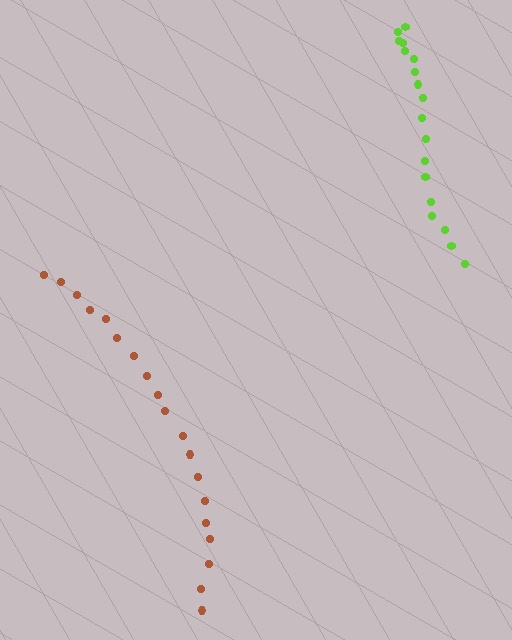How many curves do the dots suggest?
There are 2 distinct paths.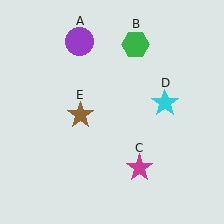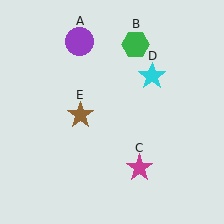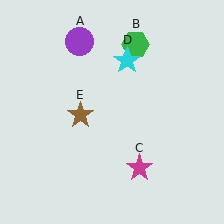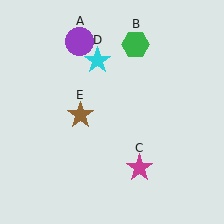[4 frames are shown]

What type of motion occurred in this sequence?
The cyan star (object D) rotated counterclockwise around the center of the scene.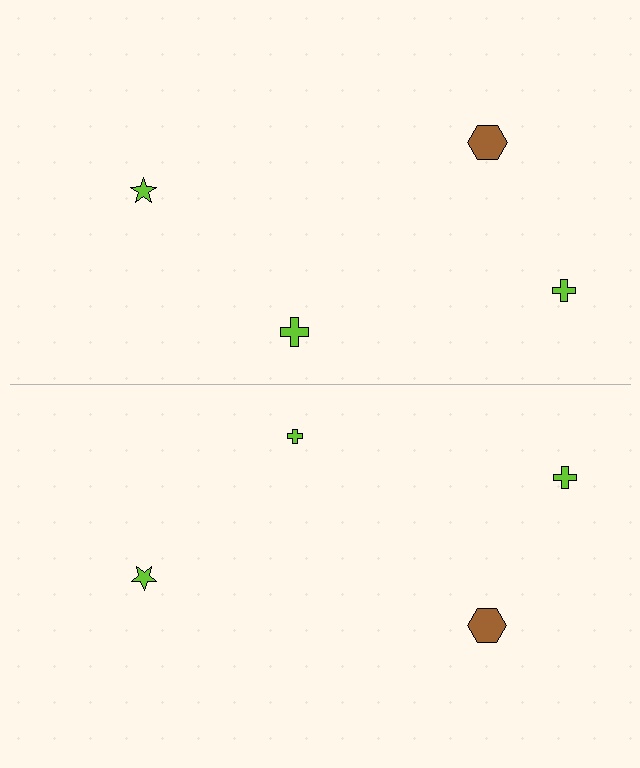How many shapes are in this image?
There are 8 shapes in this image.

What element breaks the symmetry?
The lime cross on the bottom side has a different size than its mirror counterpart.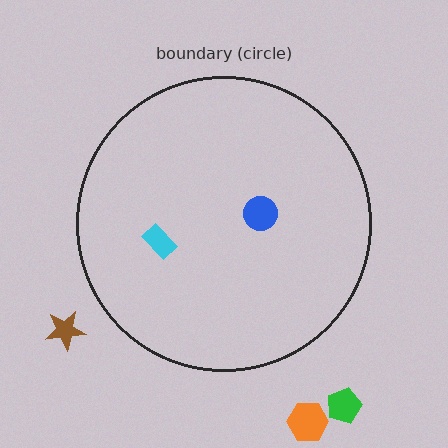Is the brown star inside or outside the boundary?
Outside.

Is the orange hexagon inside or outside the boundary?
Outside.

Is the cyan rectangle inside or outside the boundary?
Inside.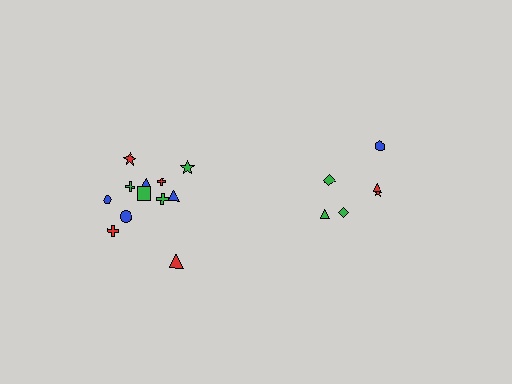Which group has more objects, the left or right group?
The left group.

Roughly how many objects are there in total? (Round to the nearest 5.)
Roughly 20 objects in total.